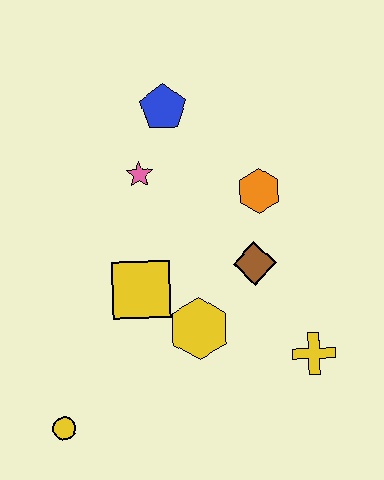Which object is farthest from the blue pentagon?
The yellow circle is farthest from the blue pentagon.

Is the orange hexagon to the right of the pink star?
Yes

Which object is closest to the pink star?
The blue pentagon is closest to the pink star.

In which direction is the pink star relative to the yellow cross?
The pink star is above the yellow cross.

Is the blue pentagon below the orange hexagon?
No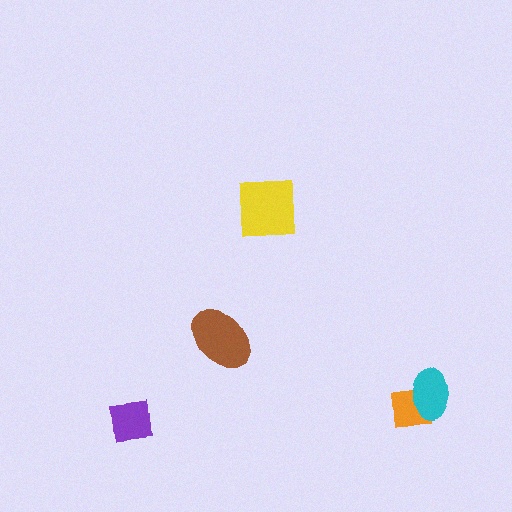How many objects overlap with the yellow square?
0 objects overlap with the yellow square.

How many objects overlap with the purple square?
0 objects overlap with the purple square.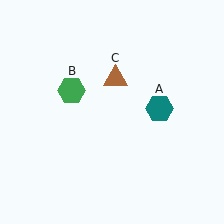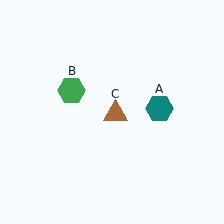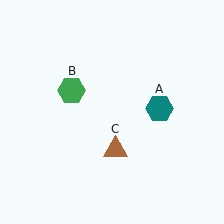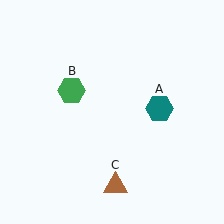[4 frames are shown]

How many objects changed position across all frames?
1 object changed position: brown triangle (object C).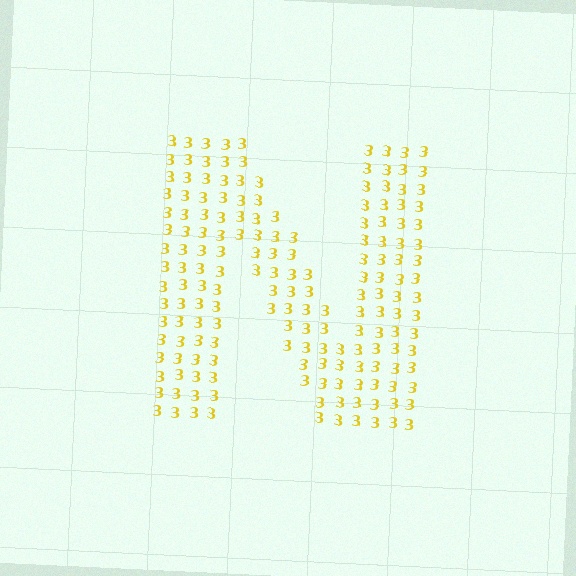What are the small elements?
The small elements are digit 3's.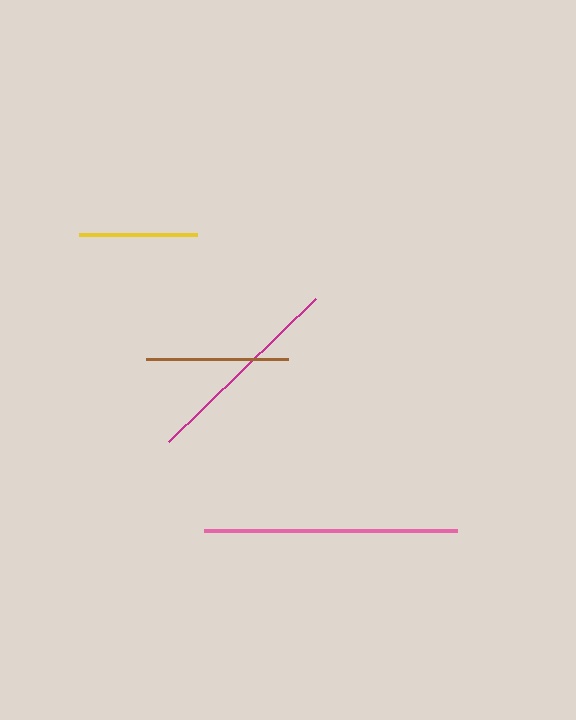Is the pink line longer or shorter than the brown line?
The pink line is longer than the brown line.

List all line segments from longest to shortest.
From longest to shortest: pink, magenta, brown, yellow.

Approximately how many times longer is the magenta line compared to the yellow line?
The magenta line is approximately 1.7 times the length of the yellow line.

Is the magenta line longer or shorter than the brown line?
The magenta line is longer than the brown line.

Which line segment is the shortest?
The yellow line is the shortest at approximately 118 pixels.